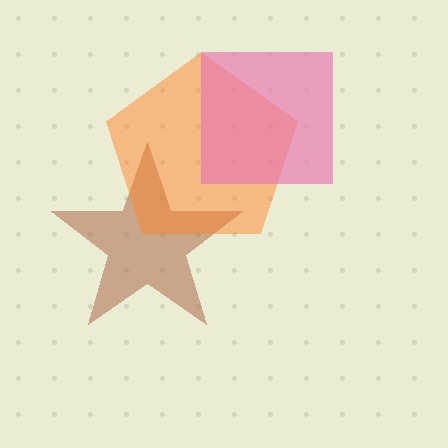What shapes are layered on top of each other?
The layered shapes are: a brown star, an orange pentagon, a pink square.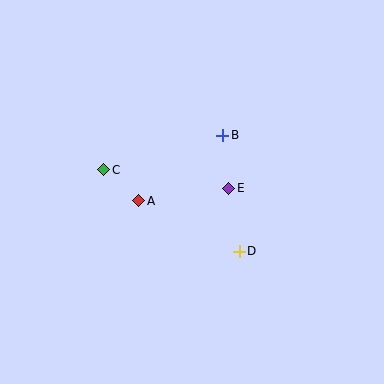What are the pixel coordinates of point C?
Point C is at (104, 169).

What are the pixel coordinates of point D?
Point D is at (239, 251).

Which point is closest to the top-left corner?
Point C is closest to the top-left corner.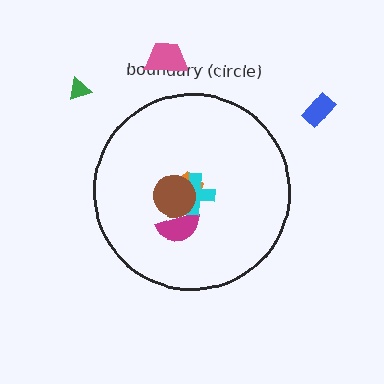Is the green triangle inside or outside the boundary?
Outside.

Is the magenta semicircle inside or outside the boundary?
Inside.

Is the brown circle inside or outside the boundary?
Inside.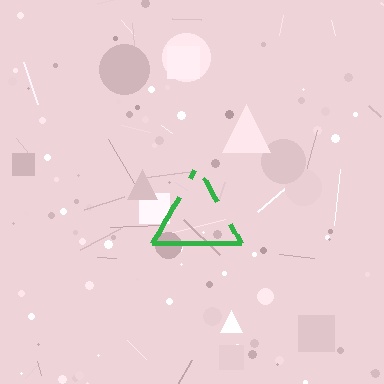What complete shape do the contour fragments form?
The contour fragments form a triangle.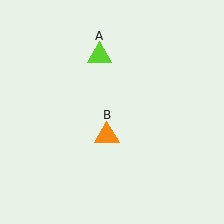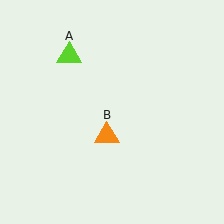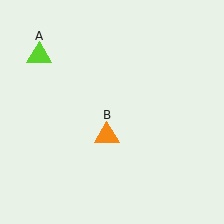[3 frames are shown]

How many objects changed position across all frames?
1 object changed position: lime triangle (object A).